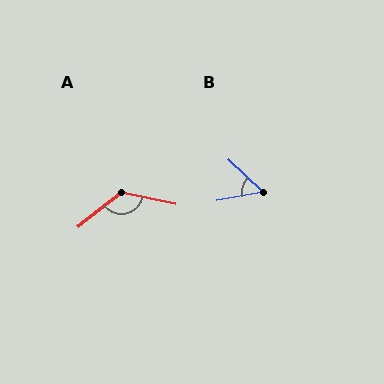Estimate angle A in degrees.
Approximately 130 degrees.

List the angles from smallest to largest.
B (54°), A (130°).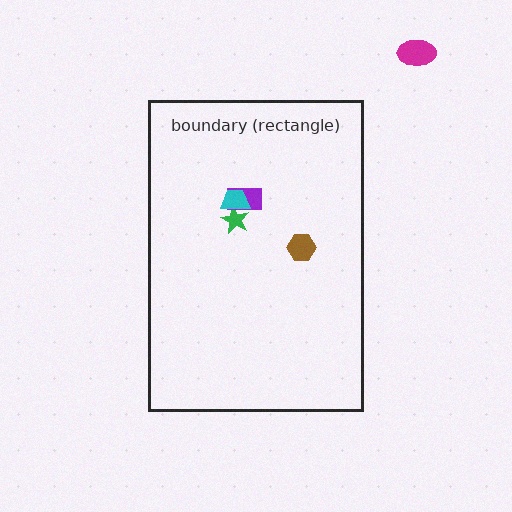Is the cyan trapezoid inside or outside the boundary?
Inside.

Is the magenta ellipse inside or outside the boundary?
Outside.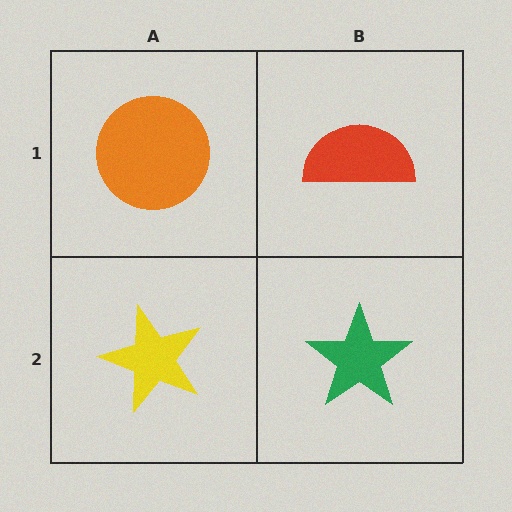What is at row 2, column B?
A green star.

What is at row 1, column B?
A red semicircle.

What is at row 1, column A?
An orange circle.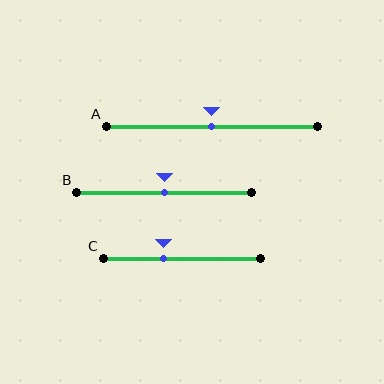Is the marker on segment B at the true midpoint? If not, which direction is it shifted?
Yes, the marker on segment B is at the true midpoint.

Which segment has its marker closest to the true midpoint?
Segment A has its marker closest to the true midpoint.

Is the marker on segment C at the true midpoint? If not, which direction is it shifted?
No, the marker on segment C is shifted to the left by about 12% of the segment length.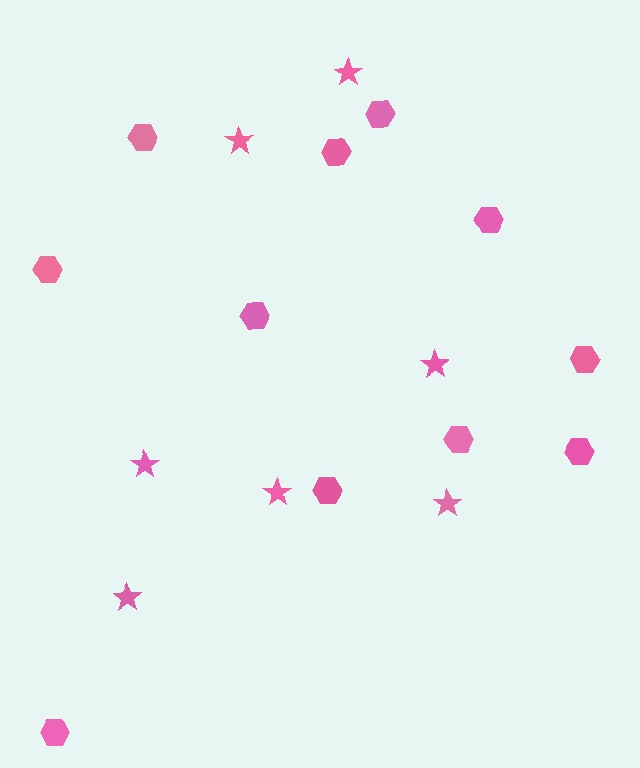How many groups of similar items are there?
There are 2 groups: one group of hexagons (11) and one group of stars (7).